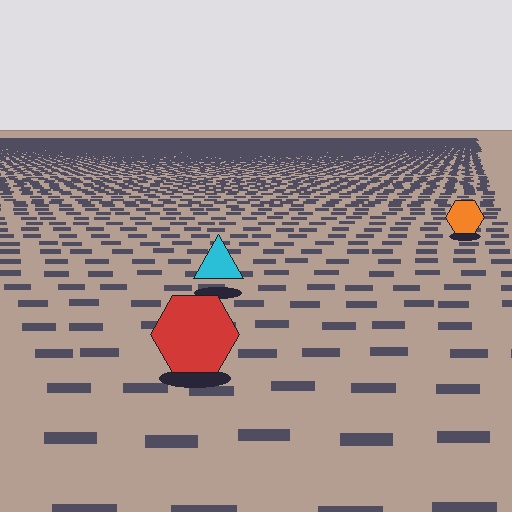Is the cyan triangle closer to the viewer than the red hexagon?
No. The red hexagon is closer — you can tell from the texture gradient: the ground texture is coarser near it.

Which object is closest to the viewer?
The red hexagon is closest. The texture marks near it are larger and more spread out.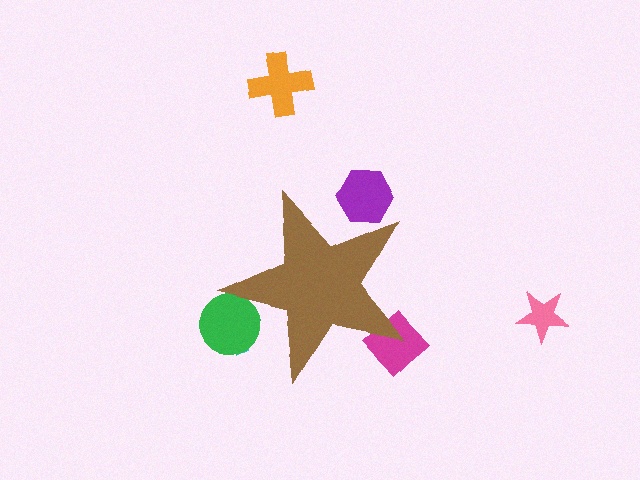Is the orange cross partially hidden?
No, the orange cross is fully visible.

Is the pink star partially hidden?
No, the pink star is fully visible.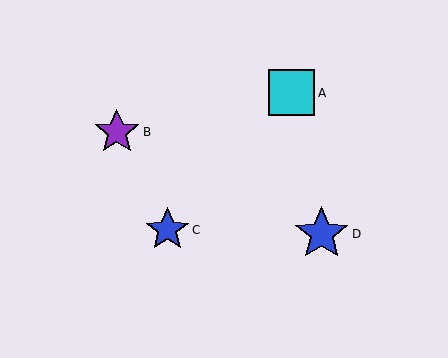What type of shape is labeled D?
Shape D is a blue star.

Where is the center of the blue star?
The center of the blue star is at (322, 234).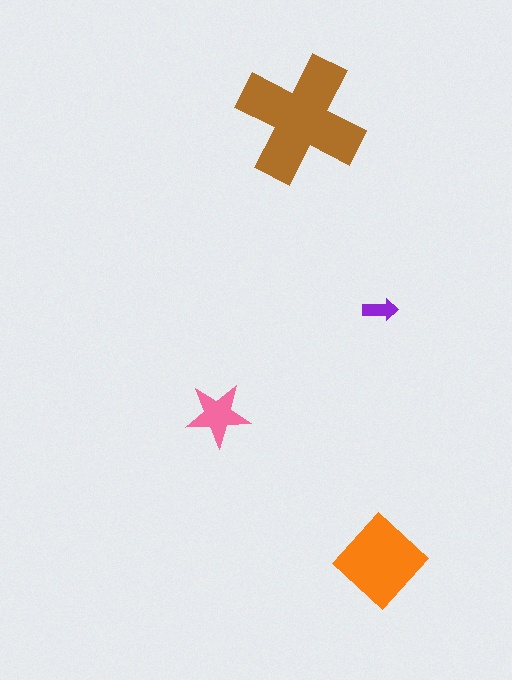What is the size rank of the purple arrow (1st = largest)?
4th.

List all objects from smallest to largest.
The purple arrow, the pink star, the orange diamond, the brown cross.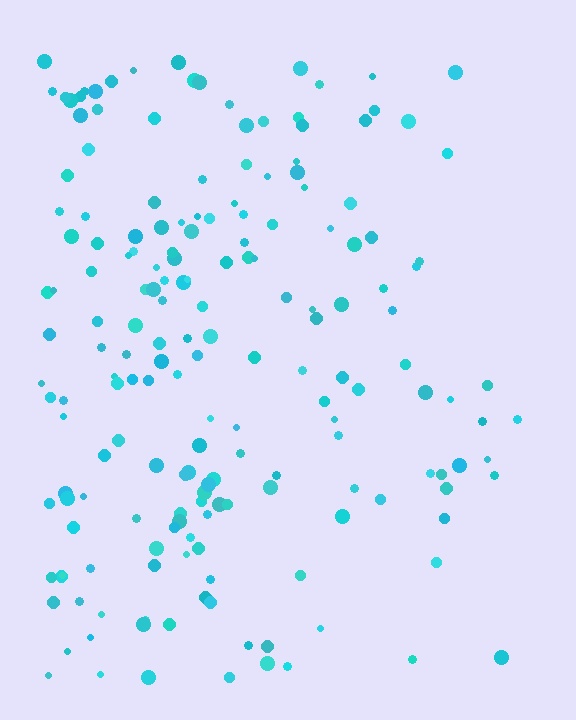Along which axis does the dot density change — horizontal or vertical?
Horizontal.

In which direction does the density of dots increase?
From right to left, with the left side densest.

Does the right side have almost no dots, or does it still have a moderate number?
Still a moderate number, just noticeably fewer than the left.